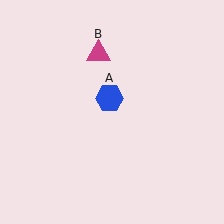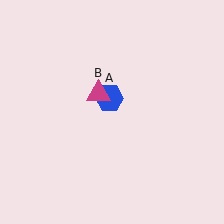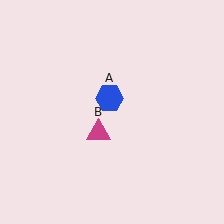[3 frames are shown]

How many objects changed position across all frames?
1 object changed position: magenta triangle (object B).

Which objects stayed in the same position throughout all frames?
Blue hexagon (object A) remained stationary.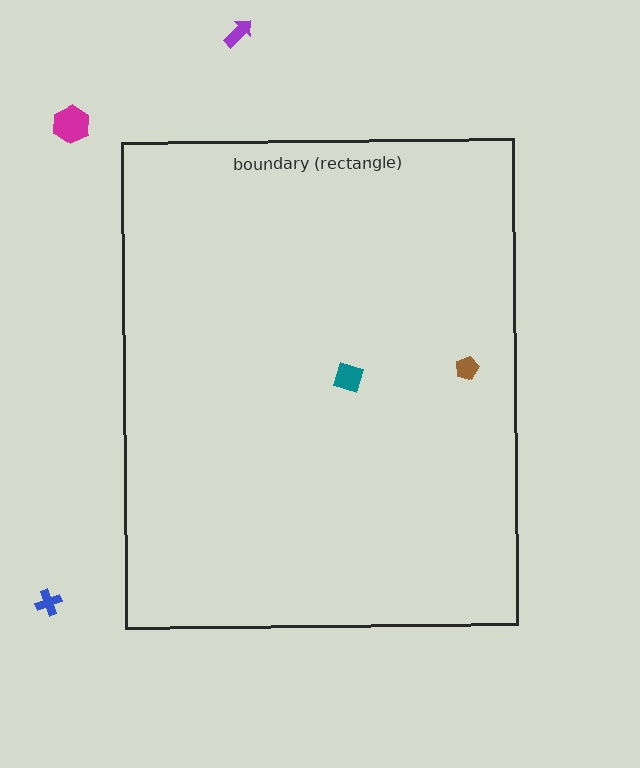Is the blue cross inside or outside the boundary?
Outside.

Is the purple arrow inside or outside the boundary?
Outside.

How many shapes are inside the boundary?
2 inside, 3 outside.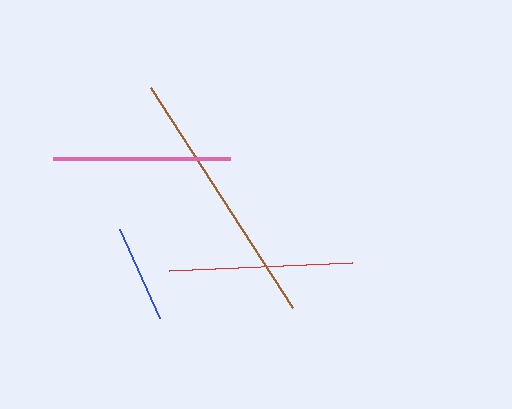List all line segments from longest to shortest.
From longest to shortest: brown, red, pink, blue.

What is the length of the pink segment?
The pink segment is approximately 178 pixels long.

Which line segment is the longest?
The brown line is the longest at approximately 262 pixels.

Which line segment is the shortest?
The blue line is the shortest at approximately 97 pixels.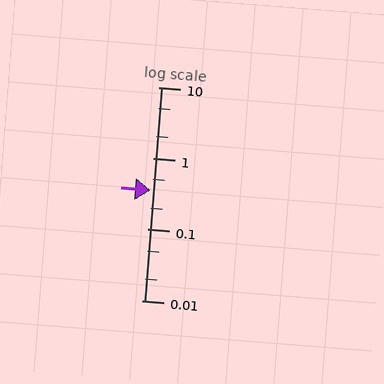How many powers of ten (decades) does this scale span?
The scale spans 3 decades, from 0.01 to 10.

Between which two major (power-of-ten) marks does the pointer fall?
The pointer is between 0.1 and 1.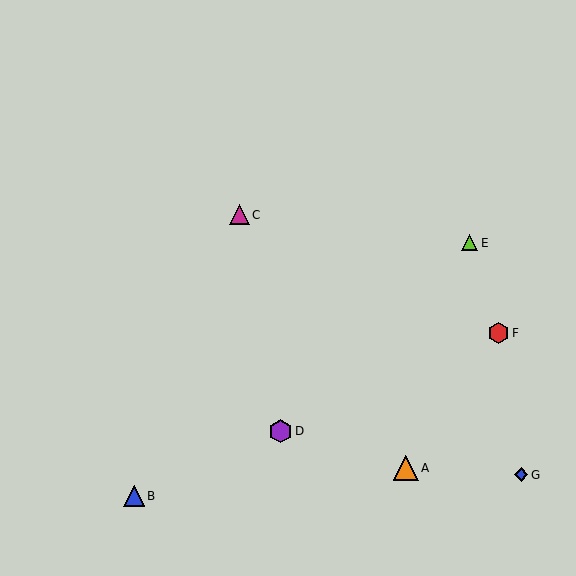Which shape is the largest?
The orange triangle (labeled A) is the largest.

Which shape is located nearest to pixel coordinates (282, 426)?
The purple hexagon (labeled D) at (281, 431) is nearest to that location.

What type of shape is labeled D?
Shape D is a purple hexagon.